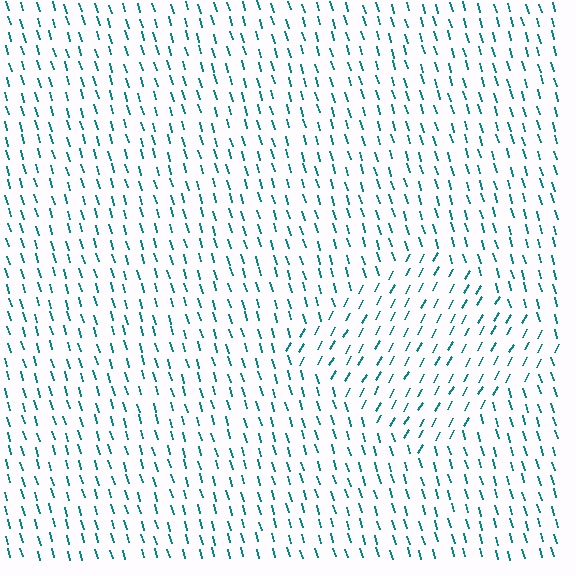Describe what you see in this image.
The image is filled with small teal line segments. A diamond region in the image has lines oriented differently from the surrounding lines, creating a visible texture boundary.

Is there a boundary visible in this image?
Yes, there is a texture boundary formed by a change in line orientation.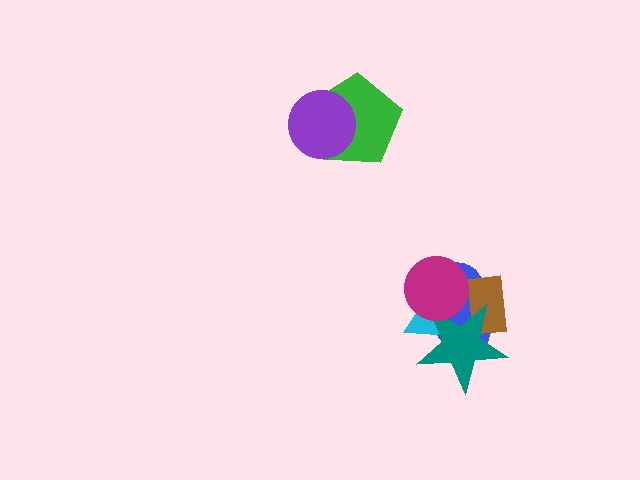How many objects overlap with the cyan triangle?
3 objects overlap with the cyan triangle.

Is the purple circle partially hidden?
No, no other shape covers it.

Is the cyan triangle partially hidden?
Yes, it is partially covered by another shape.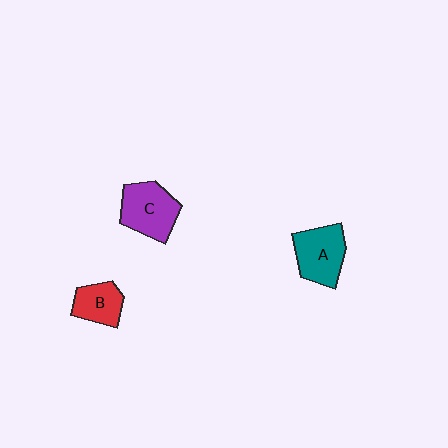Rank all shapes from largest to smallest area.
From largest to smallest: C (purple), A (teal), B (red).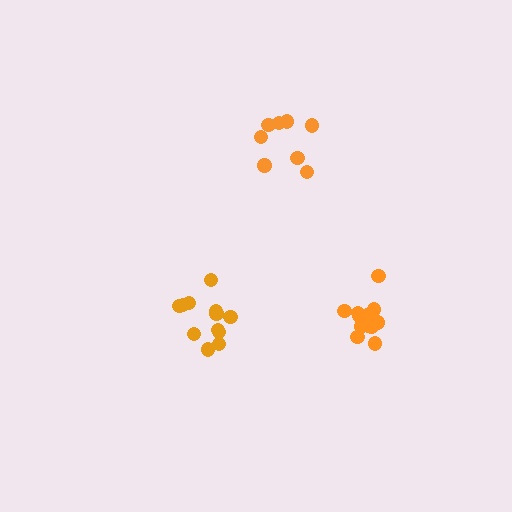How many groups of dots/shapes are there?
There are 3 groups.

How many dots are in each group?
Group 1: 12 dots, Group 2: 12 dots, Group 3: 8 dots (32 total).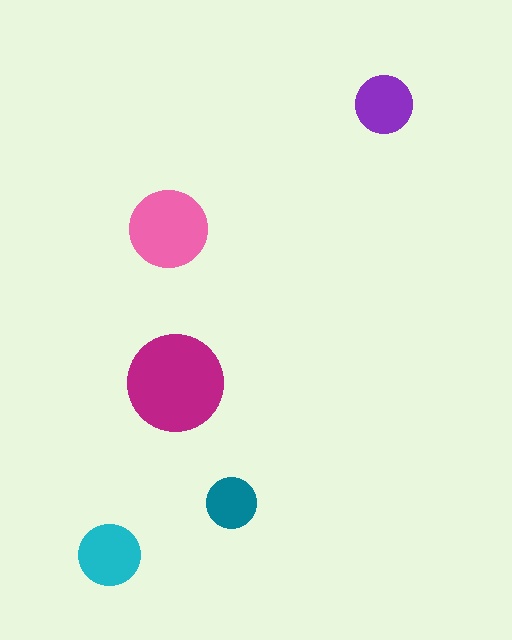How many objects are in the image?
There are 5 objects in the image.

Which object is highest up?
The purple circle is topmost.